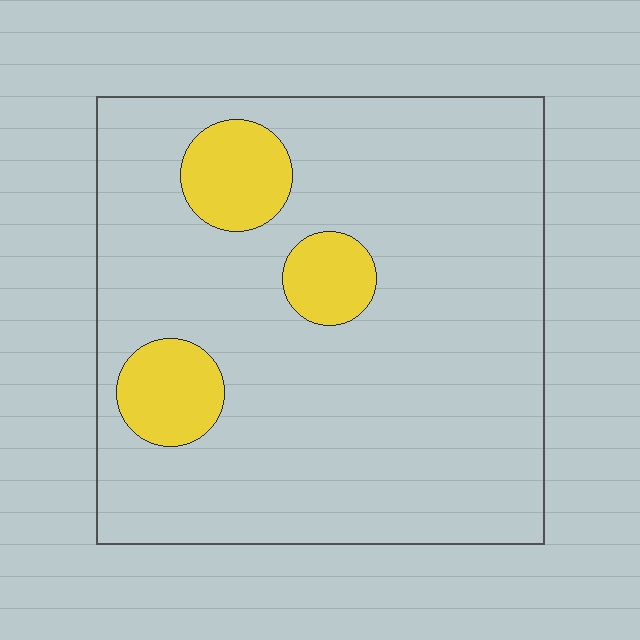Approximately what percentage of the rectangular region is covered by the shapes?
Approximately 15%.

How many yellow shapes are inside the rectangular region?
3.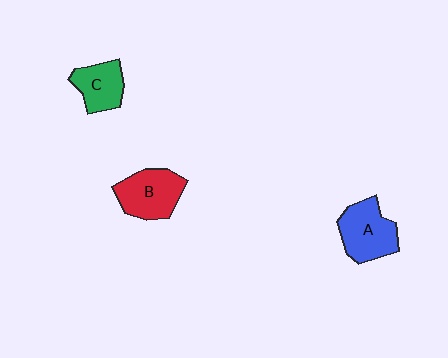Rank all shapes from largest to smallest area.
From largest to smallest: A (blue), B (red), C (green).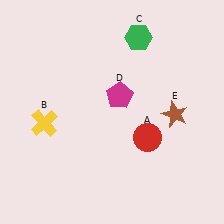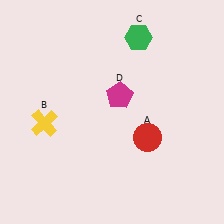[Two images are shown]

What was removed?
The brown star (E) was removed in Image 2.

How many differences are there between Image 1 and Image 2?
There is 1 difference between the two images.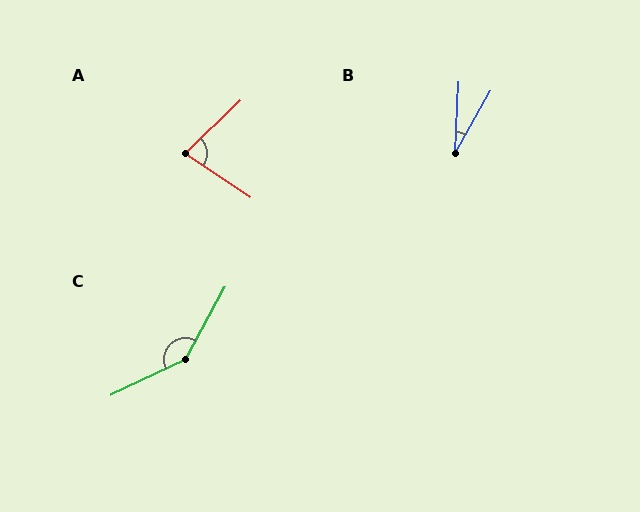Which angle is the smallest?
B, at approximately 27 degrees.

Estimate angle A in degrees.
Approximately 78 degrees.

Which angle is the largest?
C, at approximately 144 degrees.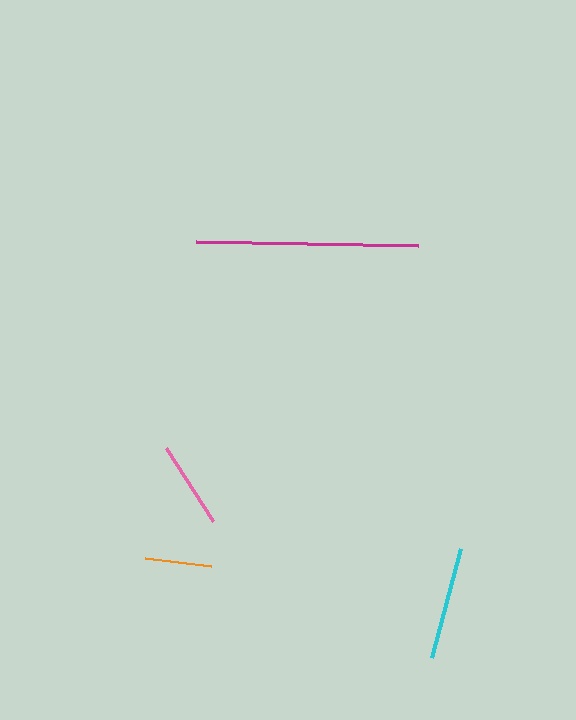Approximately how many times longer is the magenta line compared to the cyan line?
The magenta line is approximately 2.0 times the length of the cyan line.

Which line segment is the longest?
The magenta line is the longest at approximately 222 pixels.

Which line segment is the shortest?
The orange line is the shortest at approximately 66 pixels.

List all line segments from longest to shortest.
From longest to shortest: magenta, cyan, pink, orange.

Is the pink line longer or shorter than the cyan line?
The cyan line is longer than the pink line.